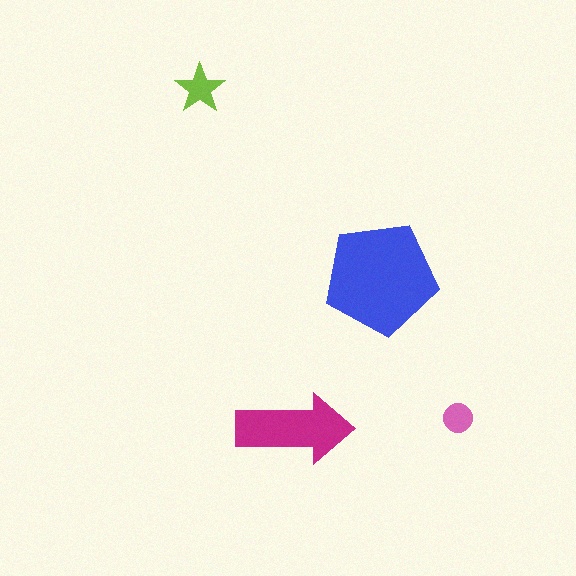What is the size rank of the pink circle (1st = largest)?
4th.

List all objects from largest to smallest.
The blue pentagon, the magenta arrow, the lime star, the pink circle.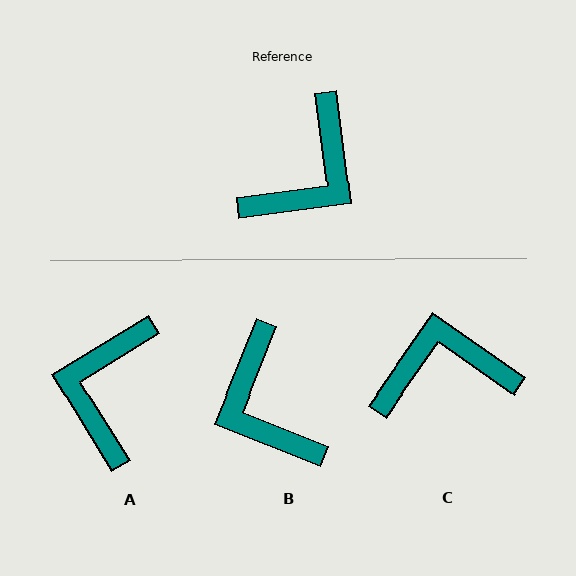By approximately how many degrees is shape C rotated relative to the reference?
Approximately 137 degrees counter-clockwise.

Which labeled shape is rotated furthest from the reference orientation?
A, about 156 degrees away.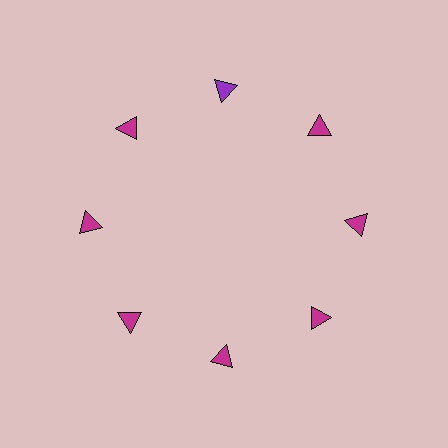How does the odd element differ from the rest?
It has a different color: purple instead of magenta.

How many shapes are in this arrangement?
There are 8 shapes arranged in a ring pattern.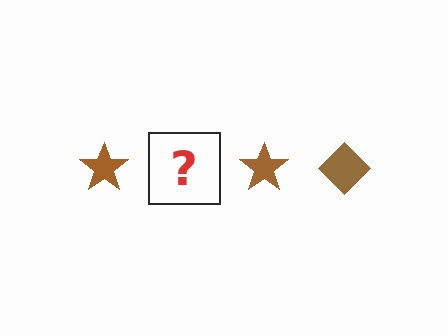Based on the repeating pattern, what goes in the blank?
The blank should be a brown diamond.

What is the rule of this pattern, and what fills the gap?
The rule is that the pattern cycles through star, diamond shapes in brown. The gap should be filled with a brown diamond.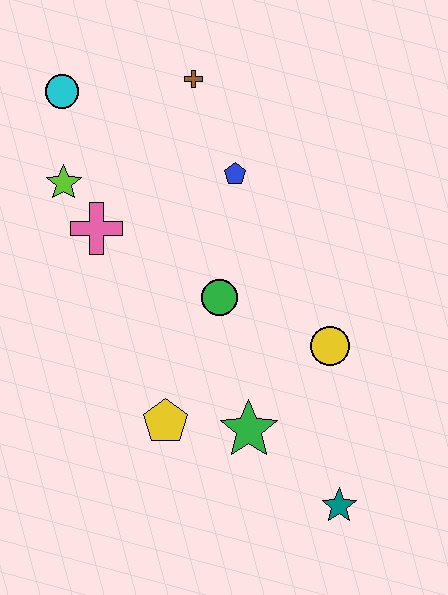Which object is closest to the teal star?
The green star is closest to the teal star.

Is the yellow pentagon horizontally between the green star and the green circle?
No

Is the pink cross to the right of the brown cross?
No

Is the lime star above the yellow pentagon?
Yes